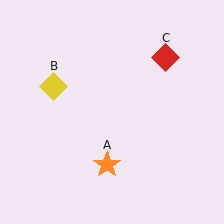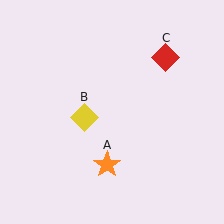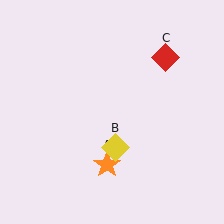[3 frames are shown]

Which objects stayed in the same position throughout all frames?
Orange star (object A) and red diamond (object C) remained stationary.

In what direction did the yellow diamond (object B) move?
The yellow diamond (object B) moved down and to the right.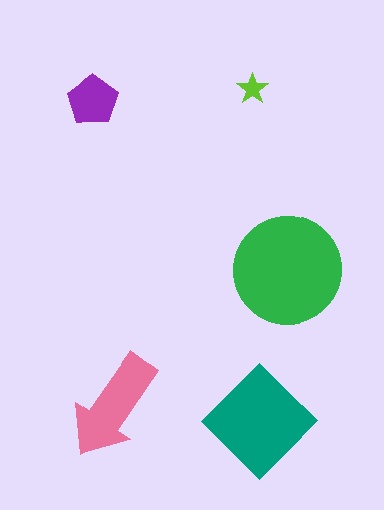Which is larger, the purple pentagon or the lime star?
The purple pentagon.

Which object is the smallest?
The lime star.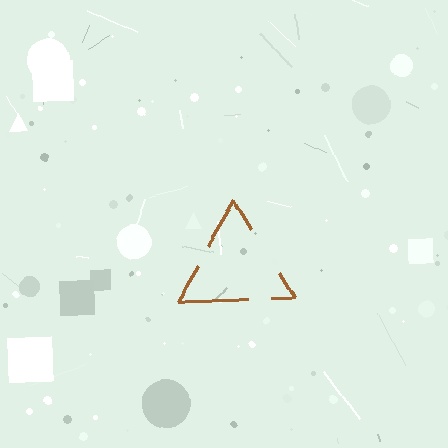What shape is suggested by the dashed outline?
The dashed outline suggests a triangle.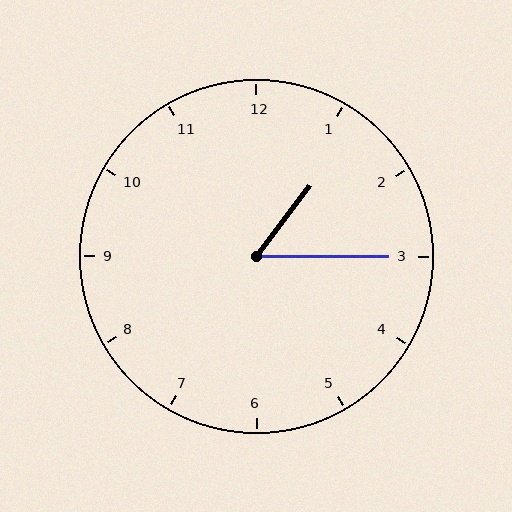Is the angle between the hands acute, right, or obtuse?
It is acute.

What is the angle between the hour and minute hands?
Approximately 52 degrees.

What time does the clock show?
1:15.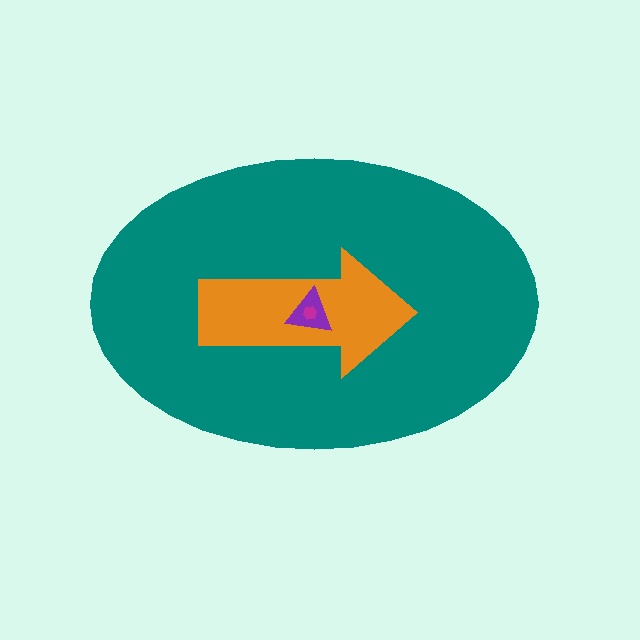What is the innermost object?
The magenta hexagon.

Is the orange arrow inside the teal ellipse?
Yes.